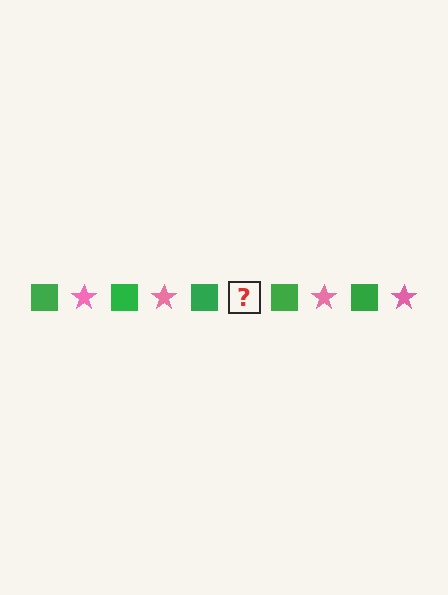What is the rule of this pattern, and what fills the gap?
The rule is that the pattern alternates between green square and pink star. The gap should be filled with a pink star.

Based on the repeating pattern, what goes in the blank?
The blank should be a pink star.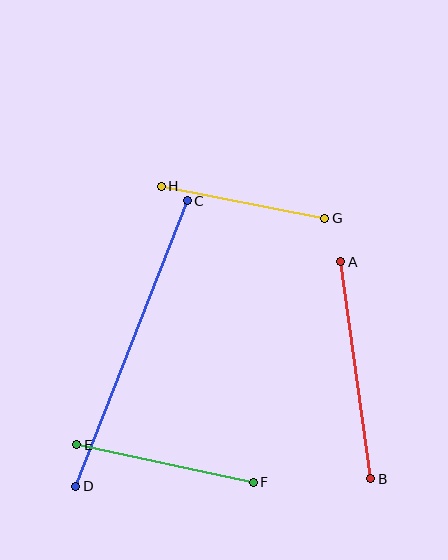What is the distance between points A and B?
The distance is approximately 219 pixels.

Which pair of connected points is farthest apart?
Points C and D are farthest apart.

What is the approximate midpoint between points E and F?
The midpoint is at approximately (165, 463) pixels.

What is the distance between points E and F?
The distance is approximately 181 pixels.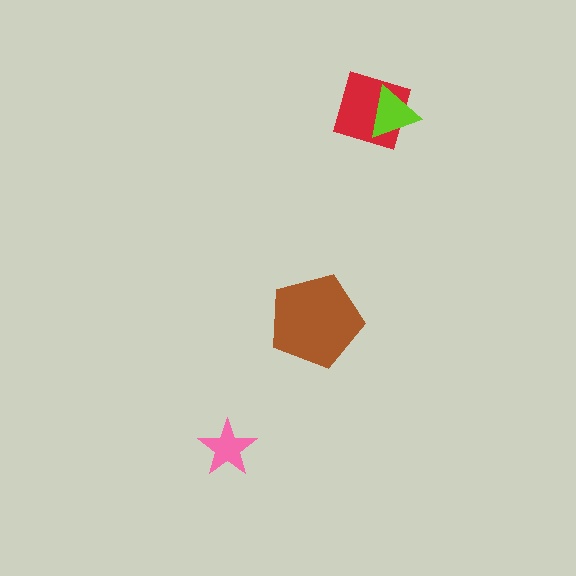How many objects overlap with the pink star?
0 objects overlap with the pink star.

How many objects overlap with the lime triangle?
1 object overlaps with the lime triangle.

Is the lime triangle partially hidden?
No, no other shape covers it.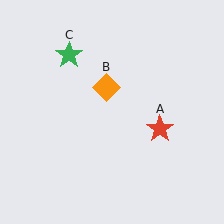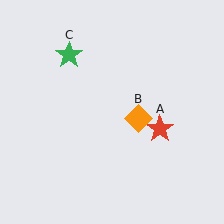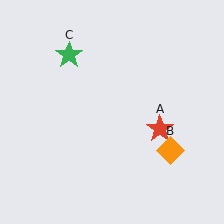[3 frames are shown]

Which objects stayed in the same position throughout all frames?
Red star (object A) and green star (object C) remained stationary.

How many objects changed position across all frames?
1 object changed position: orange diamond (object B).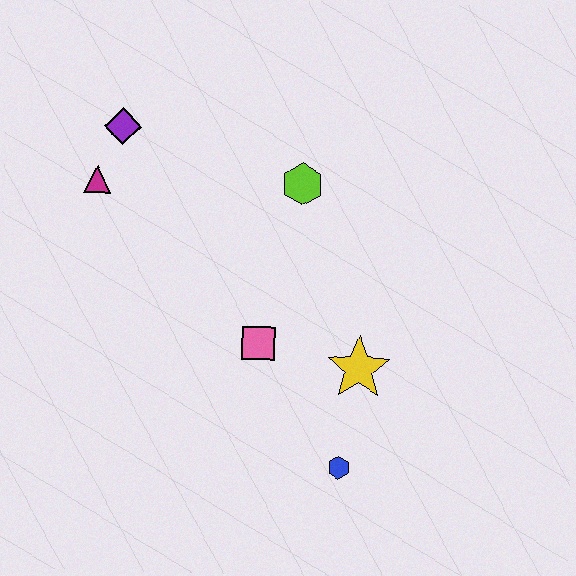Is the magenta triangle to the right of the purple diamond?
No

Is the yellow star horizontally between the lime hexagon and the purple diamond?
No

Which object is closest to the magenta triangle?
The purple diamond is closest to the magenta triangle.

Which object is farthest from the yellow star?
The purple diamond is farthest from the yellow star.